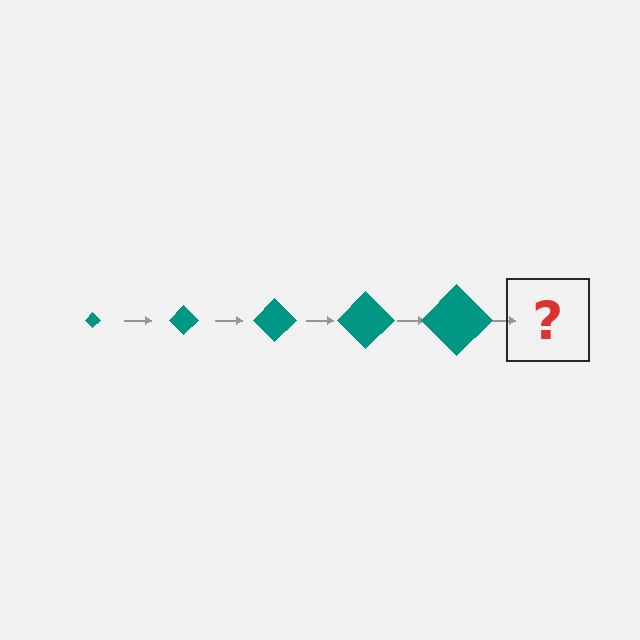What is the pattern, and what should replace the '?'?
The pattern is that the diamond gets progressively larger each step. The '?' should be a teal diamond, larger than the previous one.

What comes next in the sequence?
The next element should be a teal diamond, larger than the previous one.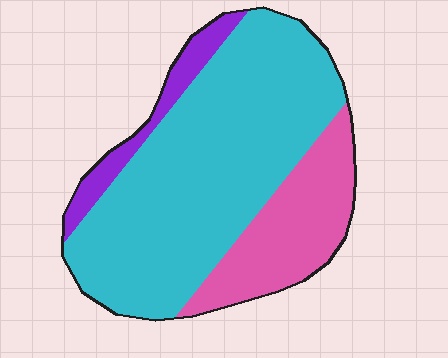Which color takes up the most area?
Cyan, at roughly 70%.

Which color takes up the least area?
Purple, at roughly 10%.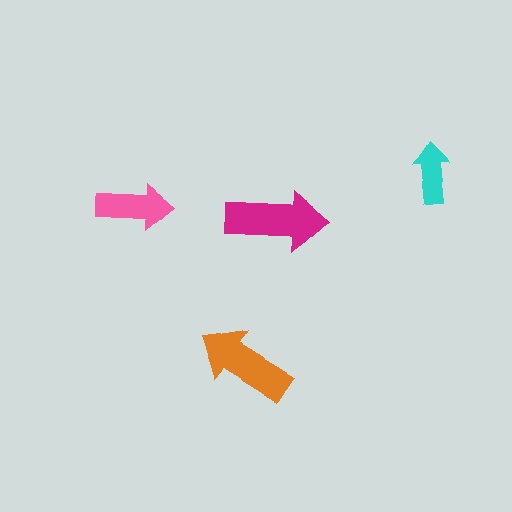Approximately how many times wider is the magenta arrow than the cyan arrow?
About 1.5 times wider.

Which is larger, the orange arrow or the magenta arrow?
The magenta one.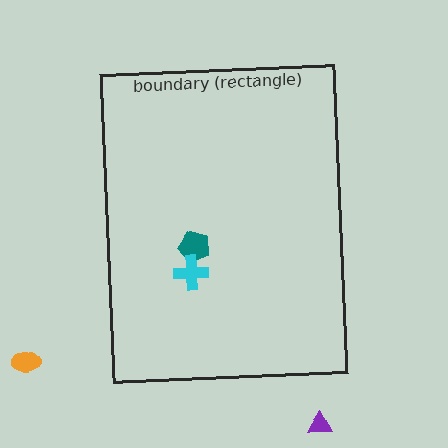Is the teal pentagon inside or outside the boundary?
Inside.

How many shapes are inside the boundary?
2 inside, 2 outside.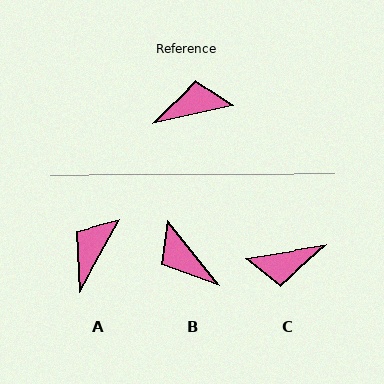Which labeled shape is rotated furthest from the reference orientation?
C, about 177 degrees away.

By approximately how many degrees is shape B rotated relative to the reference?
Approximately 116 degrees counter-clockwise.